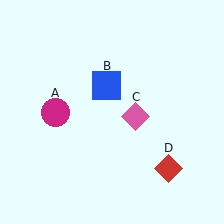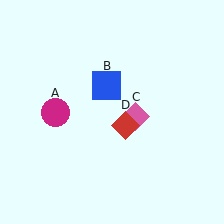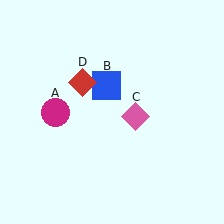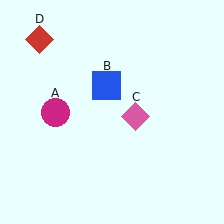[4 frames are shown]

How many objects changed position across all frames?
1 object changed position: red diamond (object D).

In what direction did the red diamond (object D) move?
The red diamond (object D) moved up and to the left.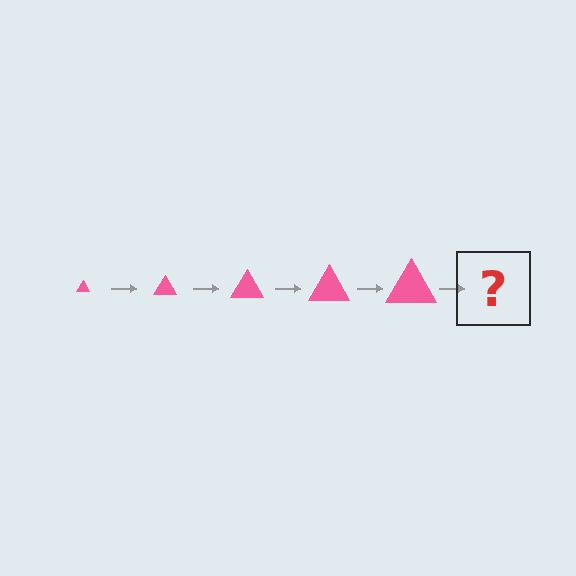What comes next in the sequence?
The next element should be a pink triangle, larger than the previous one.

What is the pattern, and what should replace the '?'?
The pattern is that the triangle gets progressively larger each step. The '?' should be a pink triangle, larger than the previous one.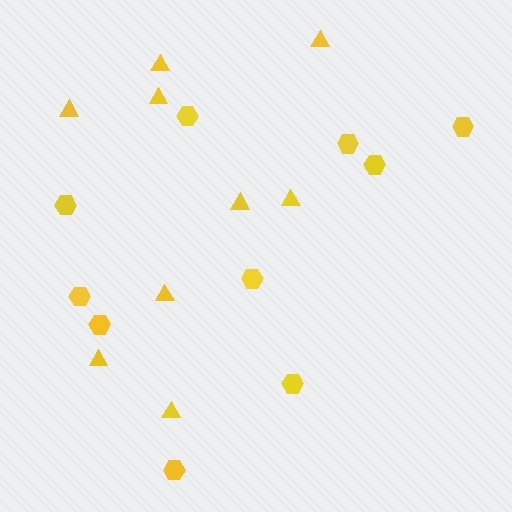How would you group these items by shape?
There are 2 groups: one group of triangles (9) and one group of hexagons (10).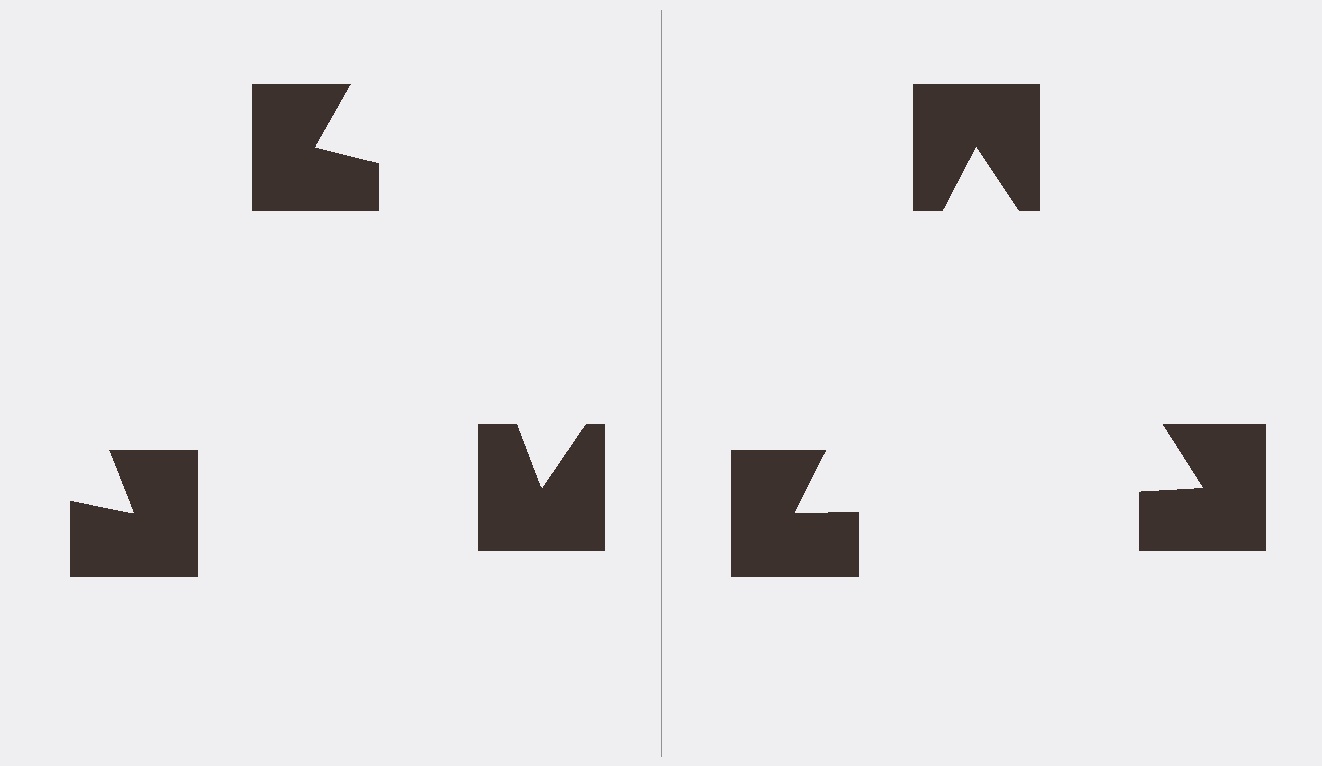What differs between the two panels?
The notched squares are positioned identically on both sides; only the wedge orientations differ. On the right they align to a triangle; on the left they are misaligned.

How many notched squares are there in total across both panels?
6 — 3 on each side.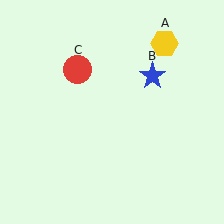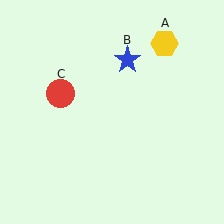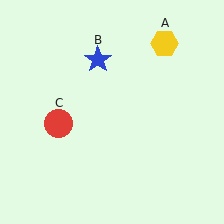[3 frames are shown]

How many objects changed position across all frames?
2 objects changed position: blue star (object B), red circle (object C).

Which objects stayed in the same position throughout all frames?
Yellow hexagon (object A) remained stationary.